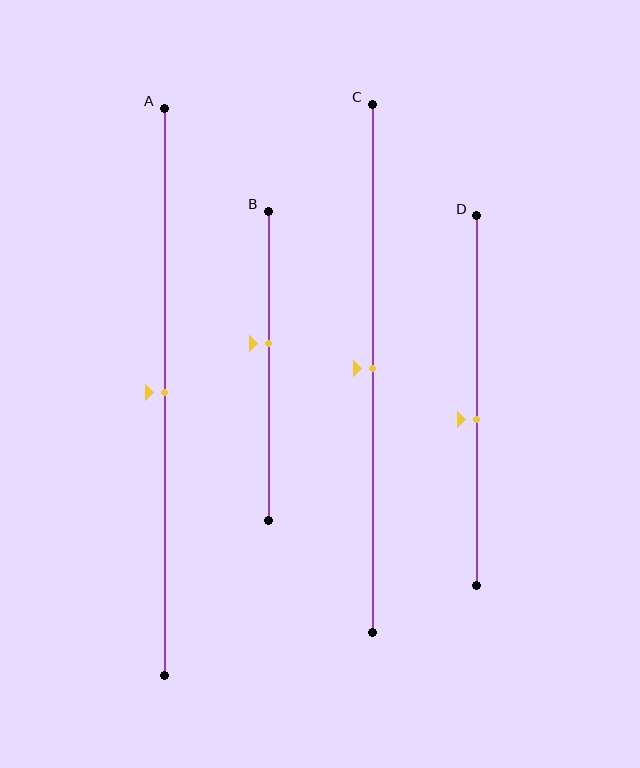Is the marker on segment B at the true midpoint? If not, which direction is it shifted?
No, the marker on segment B is shifted upward by about 7% of the segment length.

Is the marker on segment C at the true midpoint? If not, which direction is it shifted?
Yes, the marker on segment C is at the true midpoint.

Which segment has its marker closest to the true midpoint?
Segment A has its marker closest to the true midpoint.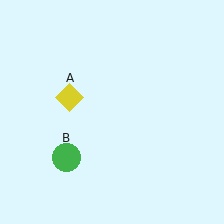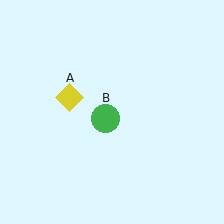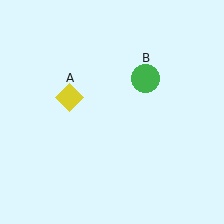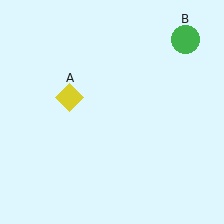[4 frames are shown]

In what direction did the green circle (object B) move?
The green circle (object B) moved up and to the right.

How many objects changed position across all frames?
1 object changed position: green circle (object B).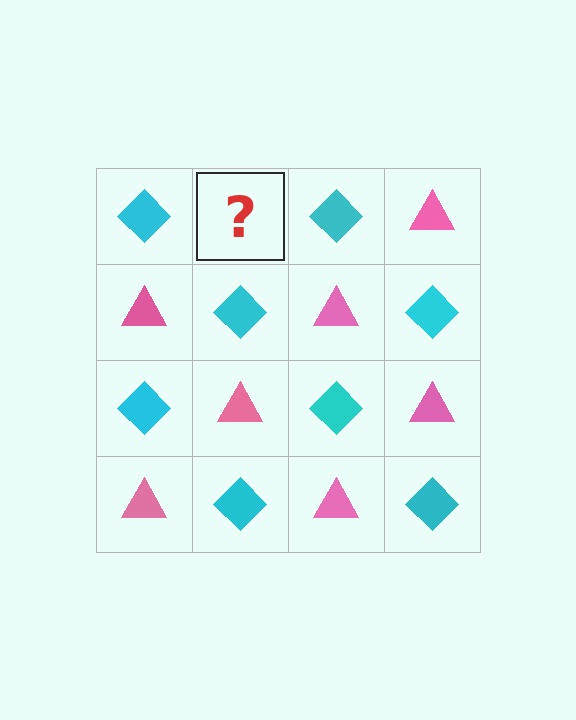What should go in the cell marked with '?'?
The missing cell should contain a pink triangle.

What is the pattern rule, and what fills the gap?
The rule is that it alternates cyan diamond and pink triangle in a checkerboard pattern. The gap should be filled with a pink triangle.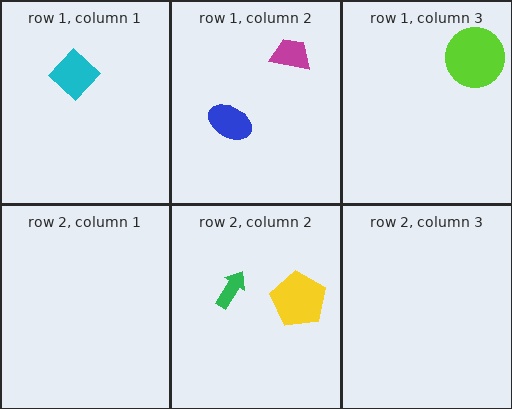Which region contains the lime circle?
The row 1, column 3 region.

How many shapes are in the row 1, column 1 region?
1.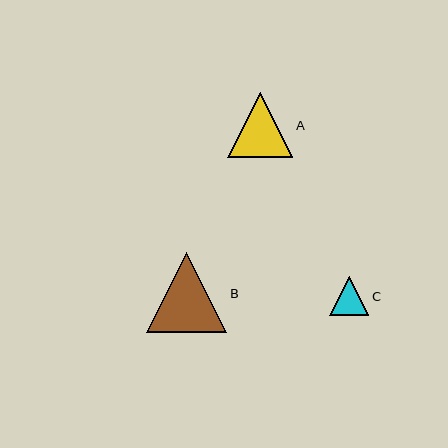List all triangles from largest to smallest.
From largest to smallest: B, A, C.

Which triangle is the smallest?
Triangle C is the smallest with a size of approximately 40 pixels.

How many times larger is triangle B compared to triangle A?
Triangle B is approximately 1.2 times the size of triangle A.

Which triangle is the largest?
Triangle B is the largest with a size of approximately 80 pixels.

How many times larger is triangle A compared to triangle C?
Triangle A is approximately 1.6 times the size of triangle C.